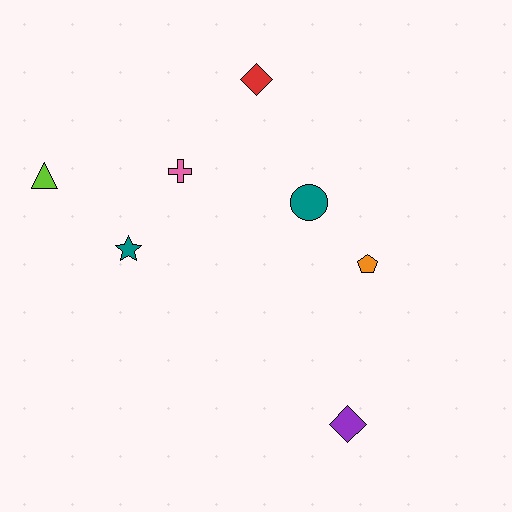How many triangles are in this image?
There is 1 triangle.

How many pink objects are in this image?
There is 1 pink object.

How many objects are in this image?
There are 7 objects.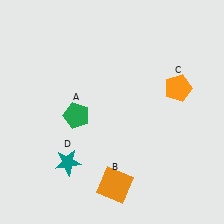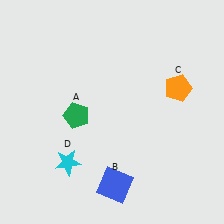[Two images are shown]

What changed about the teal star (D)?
In Image 1, D is teal. In Image 2, it changed to cyan.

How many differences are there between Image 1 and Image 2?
There are 2 differences between the two images.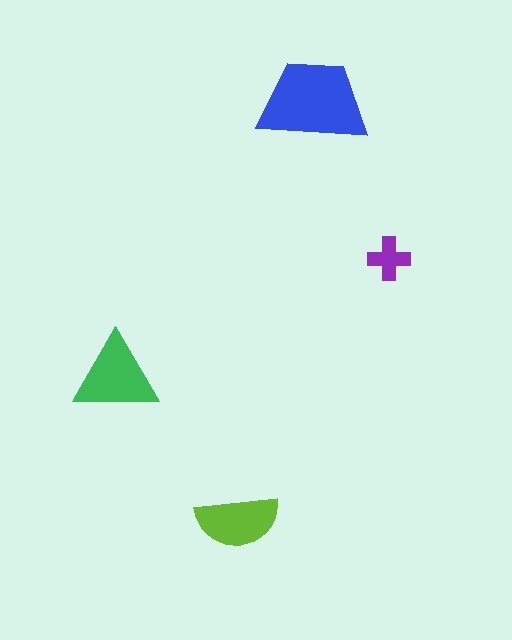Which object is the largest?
The blue trapezoid.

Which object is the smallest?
The purple cross.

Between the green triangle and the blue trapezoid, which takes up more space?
The blue trapezoid.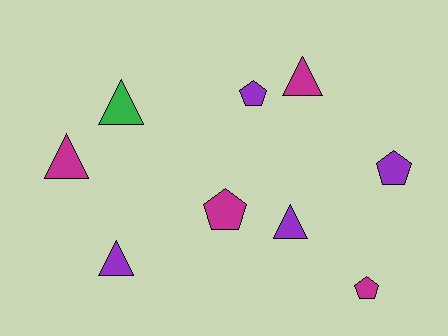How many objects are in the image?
There are 9 objects.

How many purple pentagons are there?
There are 2 purple pentagons.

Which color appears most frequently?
Magenta, with 4 objects.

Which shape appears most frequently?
Triangle, with 5 objects.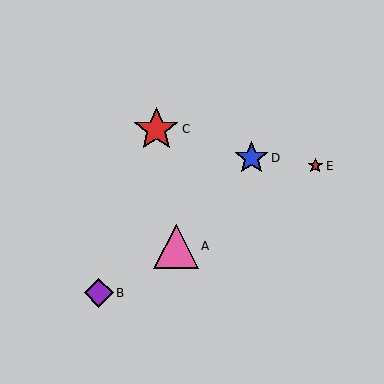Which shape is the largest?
The red star (labeled C) is the largest.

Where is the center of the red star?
The center of the red star is at (315, 166).